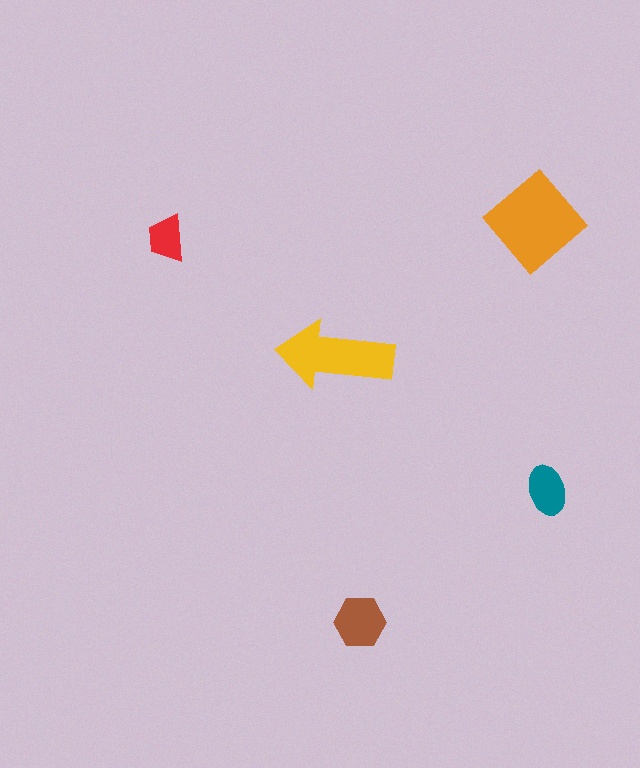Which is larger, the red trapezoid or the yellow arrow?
The yellow arrow.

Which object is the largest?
The orange diamond.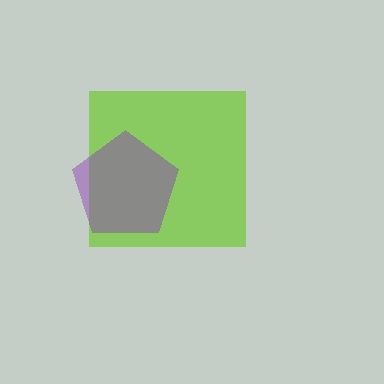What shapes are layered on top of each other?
The layered shapes are: a lime square, a purple pentagon.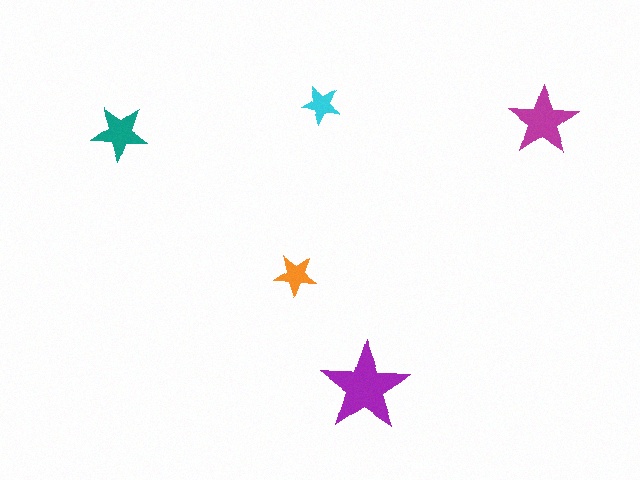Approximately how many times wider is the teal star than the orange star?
About 1.5 times wider.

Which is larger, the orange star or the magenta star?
The magenta one.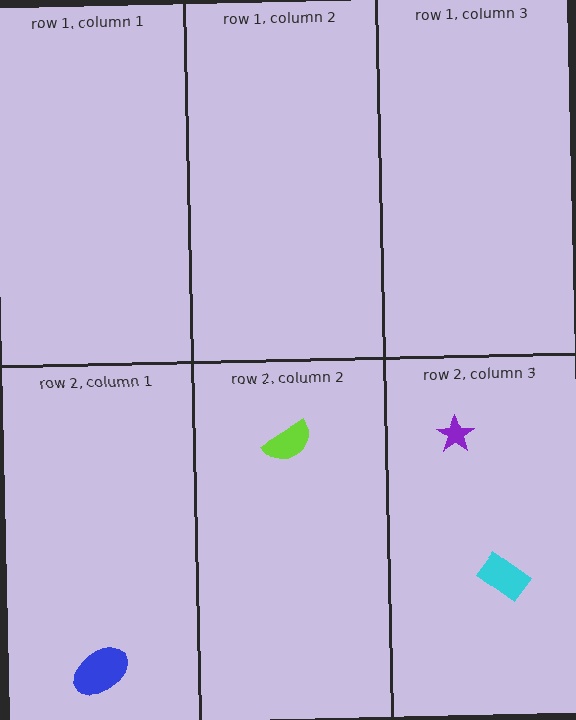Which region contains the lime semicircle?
The row 2, column 2 region.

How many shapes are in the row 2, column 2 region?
1.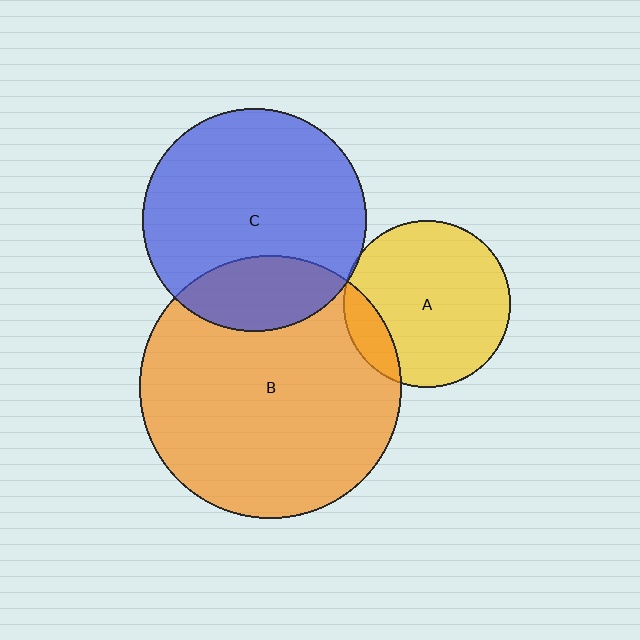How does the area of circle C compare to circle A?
Approximately 1.8 times.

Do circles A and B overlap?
Yes.